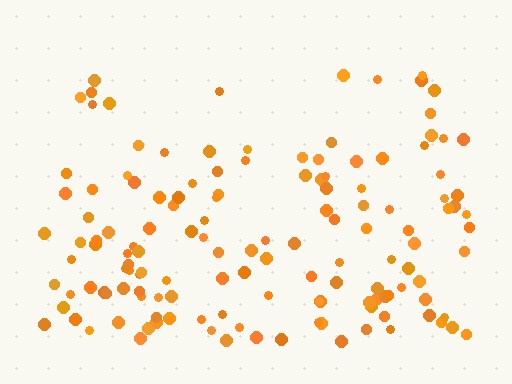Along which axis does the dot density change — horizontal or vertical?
Vertical.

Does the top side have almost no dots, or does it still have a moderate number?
Still a moderate number, just noticeably fewer than the bottom.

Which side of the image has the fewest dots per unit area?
The top.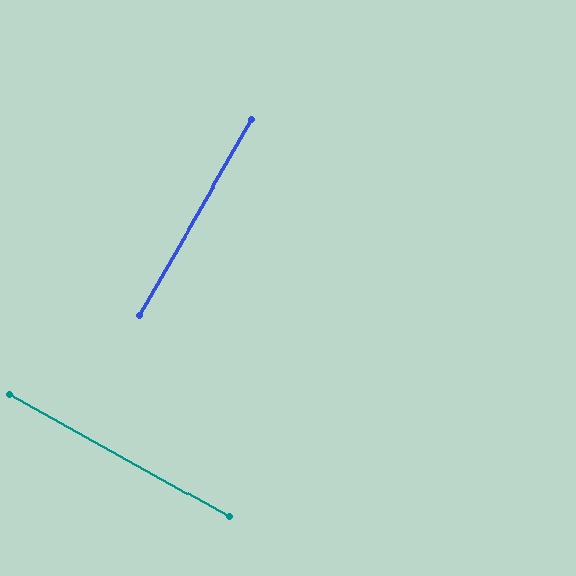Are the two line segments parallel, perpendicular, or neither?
Perpendicular — they meet at approximately 89°.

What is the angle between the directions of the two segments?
Approximately 89 degrees.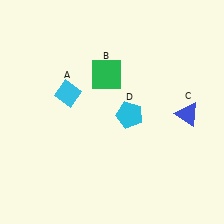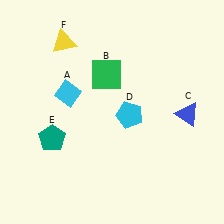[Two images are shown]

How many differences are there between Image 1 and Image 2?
There are 2 differences between the two images.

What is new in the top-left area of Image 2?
A yellow triangle (F) was added in the top-left area of Image 2.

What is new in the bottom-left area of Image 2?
A teal pentagon (E) was added in the bottom-left area of Image 2.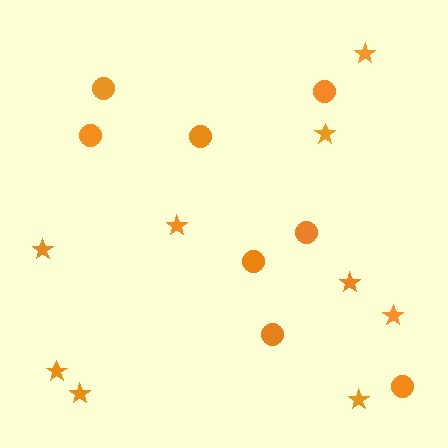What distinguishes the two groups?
There are 2 groups: one group of circles (8) and one group of stars (9).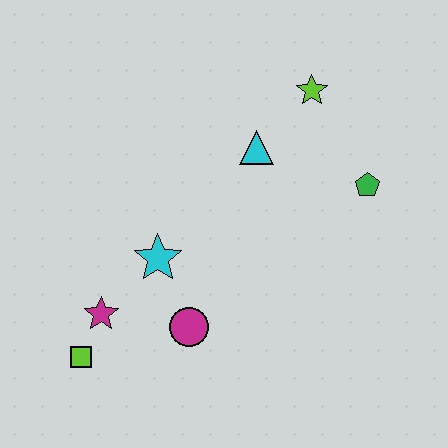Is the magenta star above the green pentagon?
No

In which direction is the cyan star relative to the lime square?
The cyan star is above the lime square.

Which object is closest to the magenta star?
The lime square is closest to the magenta star.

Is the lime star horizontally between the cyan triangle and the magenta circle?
No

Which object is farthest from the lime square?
The lime star is farthest from the lime square.